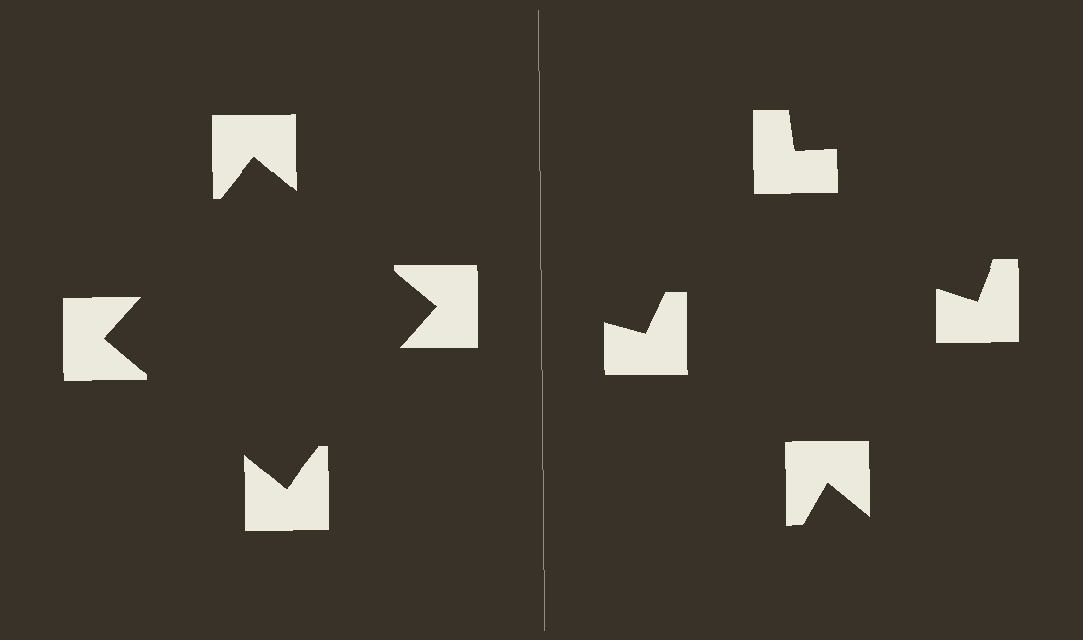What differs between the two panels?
The notched squares are positioned identically on both sides; only the wedge orientations differ. On the left they align to a square; on the right they are misaligned.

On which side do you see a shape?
An illusory square appears on the left side. On the right side the wedge cuts are rotated, so no coherent shape forms.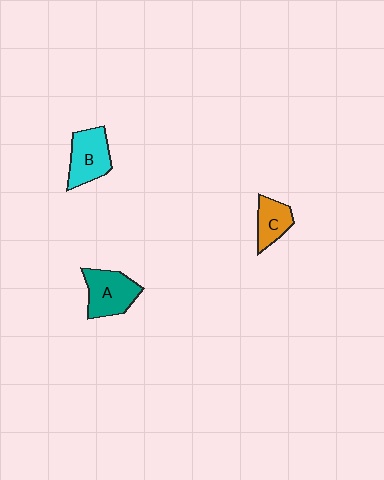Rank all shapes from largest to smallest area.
From largest to smallest: A (teal), B (cyan), C (orange).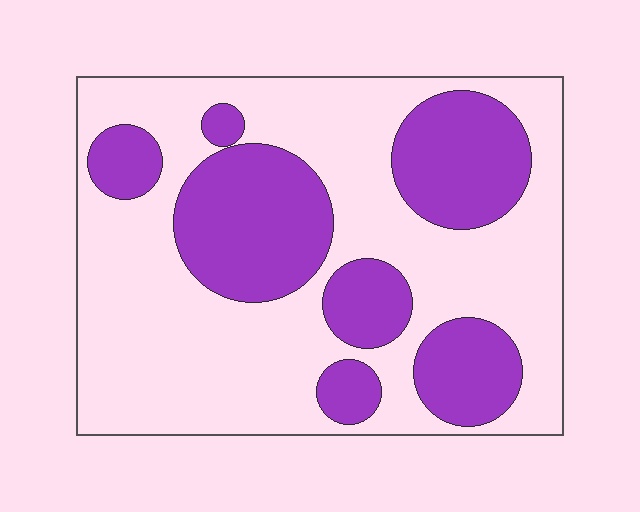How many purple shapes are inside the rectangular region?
7.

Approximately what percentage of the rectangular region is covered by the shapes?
Approximately 35%.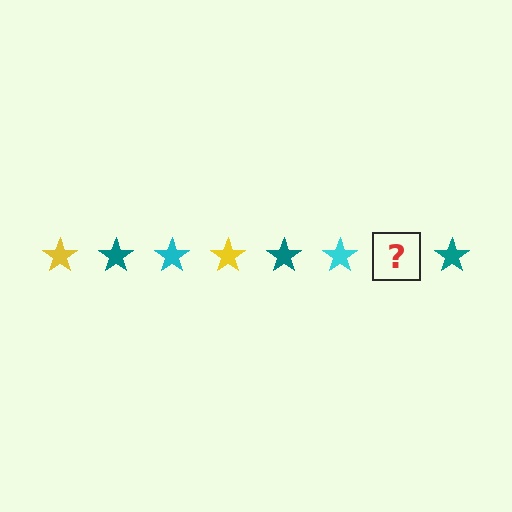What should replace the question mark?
The question mark should be replaced with a yellow star.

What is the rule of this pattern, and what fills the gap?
The rule is that the pattern cycles through yellow, teal, cyan stars. The gap should be filled with a yellow star.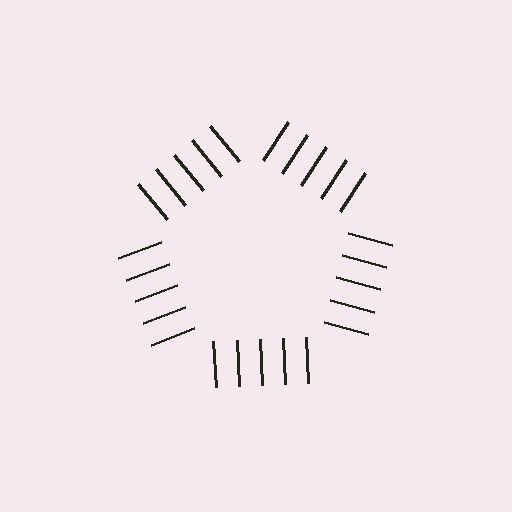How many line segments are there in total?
25 — 5 along each of the 5 edges.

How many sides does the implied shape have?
5 sides — the line-ends trace a pentagon.